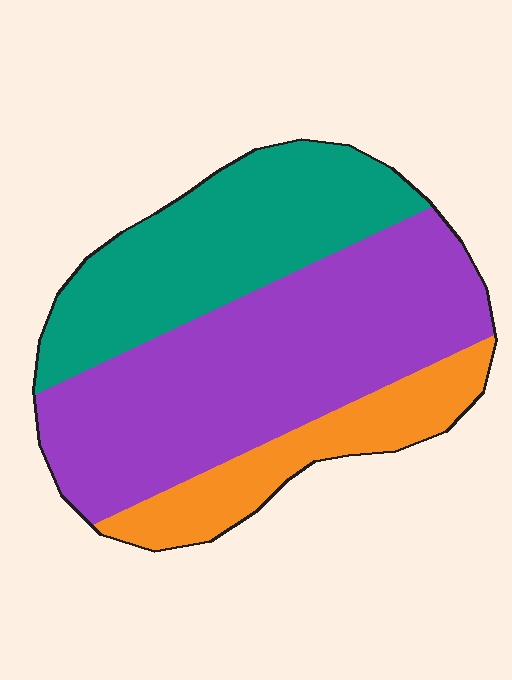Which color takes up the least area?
Orange, at roughly 15%.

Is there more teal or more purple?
Purple.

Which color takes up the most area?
Purple, at roughly 50%.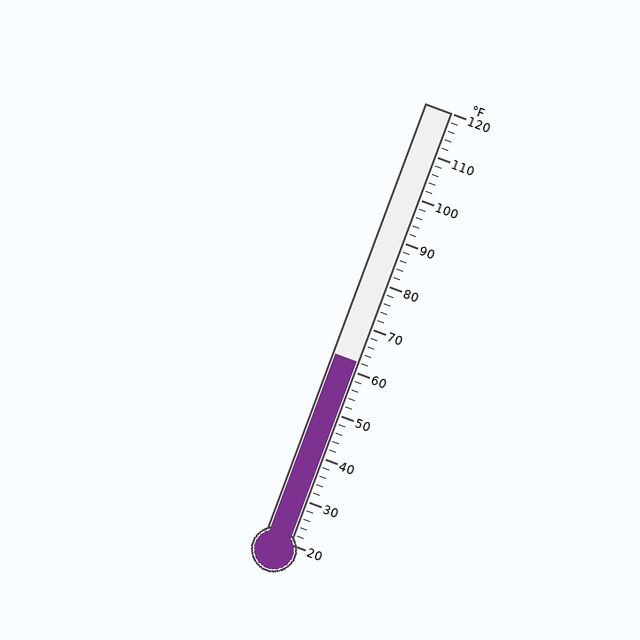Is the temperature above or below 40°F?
The temperature is above 40°F.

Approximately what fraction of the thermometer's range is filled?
The thermometer is filled to approximately 40% of its range.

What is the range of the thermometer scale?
The thermometer scale ranges from 20°F to 120°F.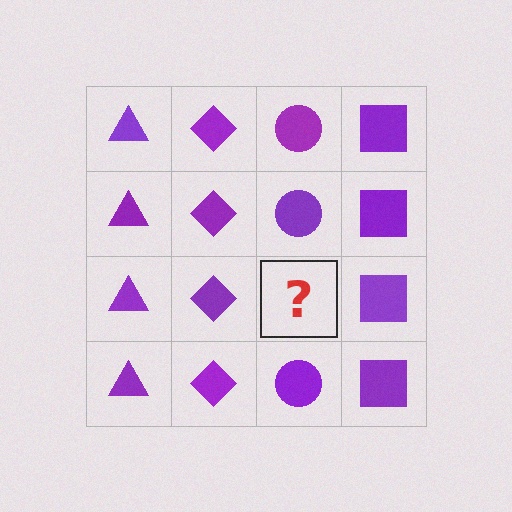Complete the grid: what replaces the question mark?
The question mark should be replaced with a purple circle.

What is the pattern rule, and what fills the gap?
The rule is that each column has a consistent shape. The gap should be filled with a purple circle.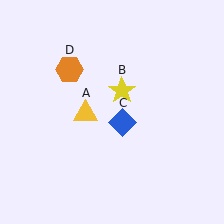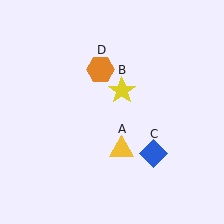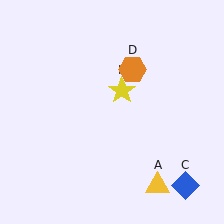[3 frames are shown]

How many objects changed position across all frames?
3 objects changed position: yellow triangle (object A), blue diamond (object C), orange hexagon (object D).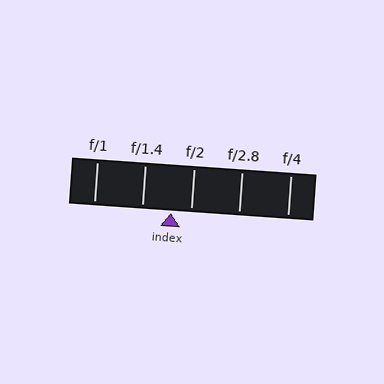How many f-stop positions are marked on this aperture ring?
There are 5 f-stop positions marked.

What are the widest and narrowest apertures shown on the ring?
The widest aperture shown is f/1 and the narrowest is f/4.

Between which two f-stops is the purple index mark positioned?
The index mark is between f/1.4 and f/2.